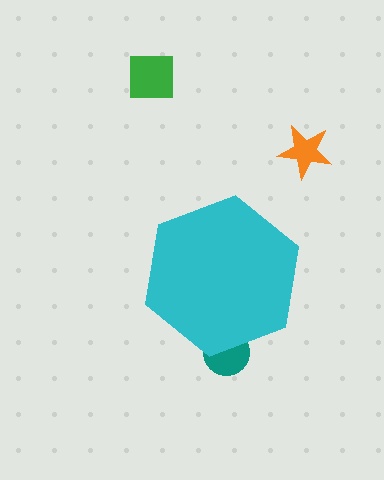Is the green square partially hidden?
No, the green square is fully visible.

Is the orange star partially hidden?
No, the orange star is fully visible.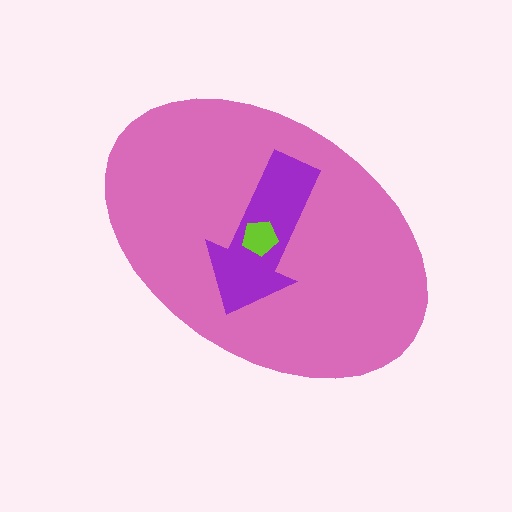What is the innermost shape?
The lime pentagon.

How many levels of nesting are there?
3.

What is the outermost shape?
The pink ellipse.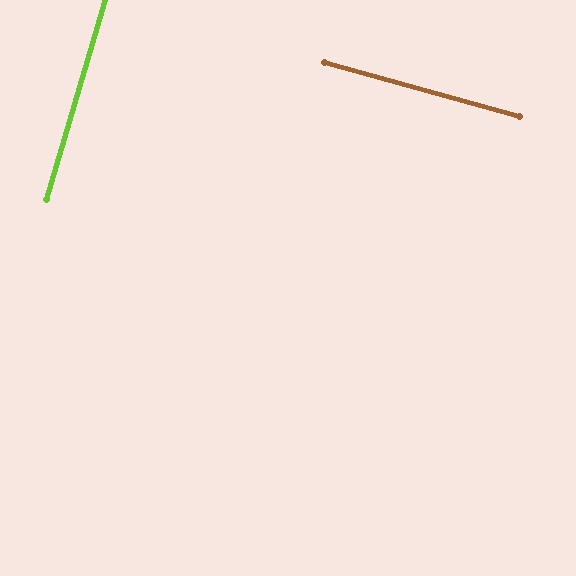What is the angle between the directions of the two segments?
Approximately 89 degrees.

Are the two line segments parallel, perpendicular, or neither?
Perpendicular — they meet at approximately 89°.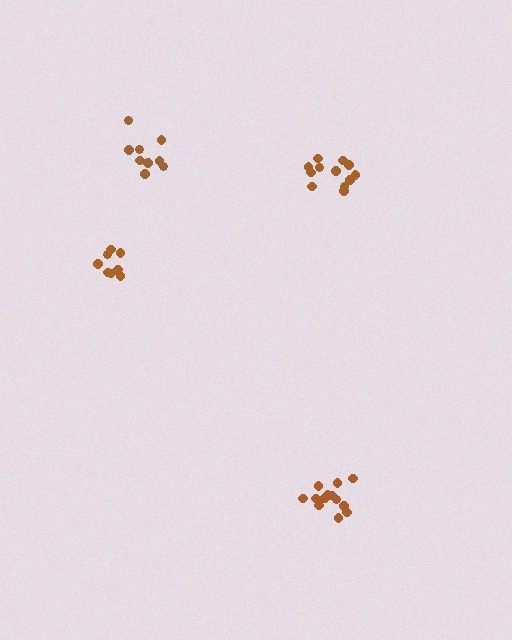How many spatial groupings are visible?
There are 4 spatial groupings.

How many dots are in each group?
Group 1: 12 dots, Group 2: 9 dots, Group 3: 8 dots, Group 4: 14 dots (43 total).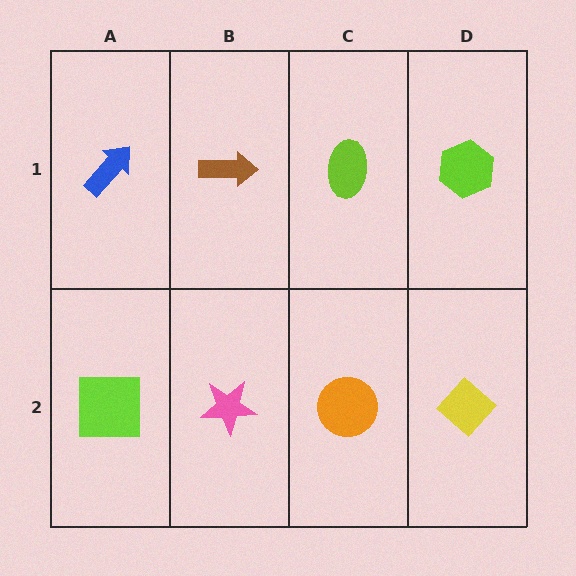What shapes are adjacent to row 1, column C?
An orange circle (row 2, column C), a brown arrow (row 1, column B), a lime hexagon (row 1, column D).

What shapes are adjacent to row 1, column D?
A yellow diamond (row 2, column D), a lime ellipse (row 1, column C).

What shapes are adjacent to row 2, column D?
A lime hexagon (row 1, column D), an orange circle (row 2, column C).